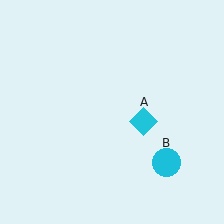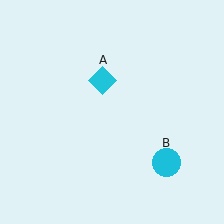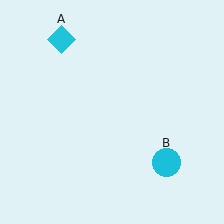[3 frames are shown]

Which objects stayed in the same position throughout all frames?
Cyan circle (object B) remained stationary.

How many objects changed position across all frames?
1 object changed position: cyan diamond (object A).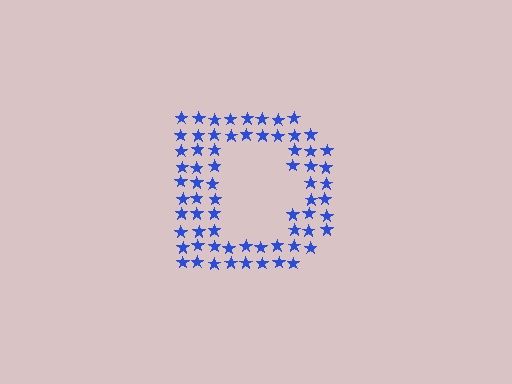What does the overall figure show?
The overall figure shows the letter D.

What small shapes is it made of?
It is made of small stars.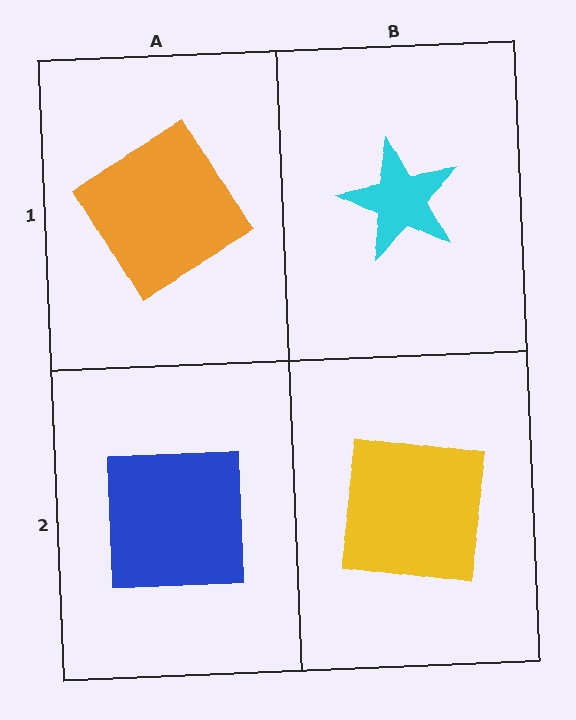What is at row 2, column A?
A blue square.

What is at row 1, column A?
An orange diamond.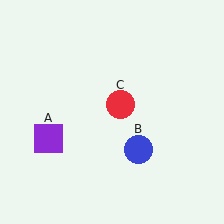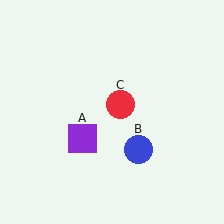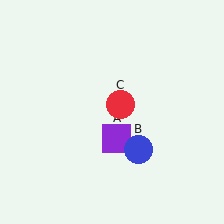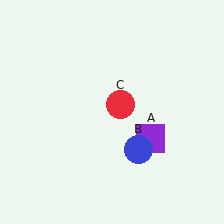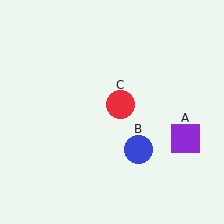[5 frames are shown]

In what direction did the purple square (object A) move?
The purple square (object A) moved right.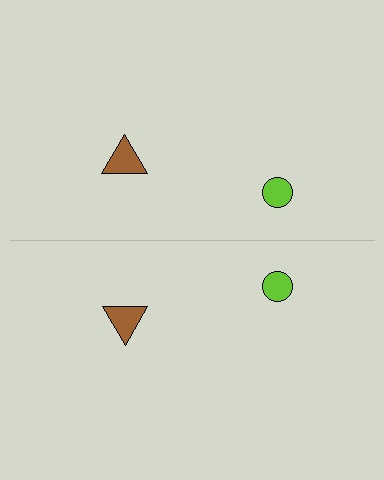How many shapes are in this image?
There are 4 shapes in this image.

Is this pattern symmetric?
Yes, this pattern has bilateral (reflection) symmetry.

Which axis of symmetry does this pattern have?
The pattern has a horizontal axis of symmetry running through the center of the image.